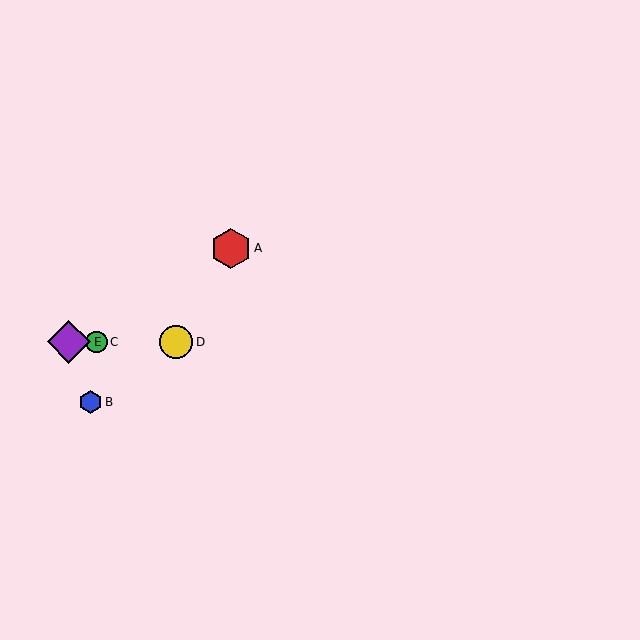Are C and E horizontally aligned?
Yes, both are at y≈342.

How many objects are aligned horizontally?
3 objects (C, D, E) are aligned horizontally.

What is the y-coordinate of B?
Object B is at y≈402.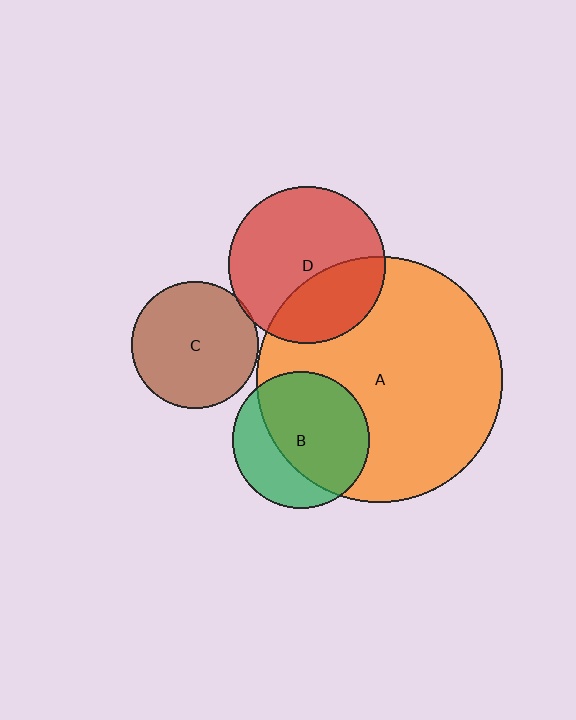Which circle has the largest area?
Circle A (orange).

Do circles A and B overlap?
Yes.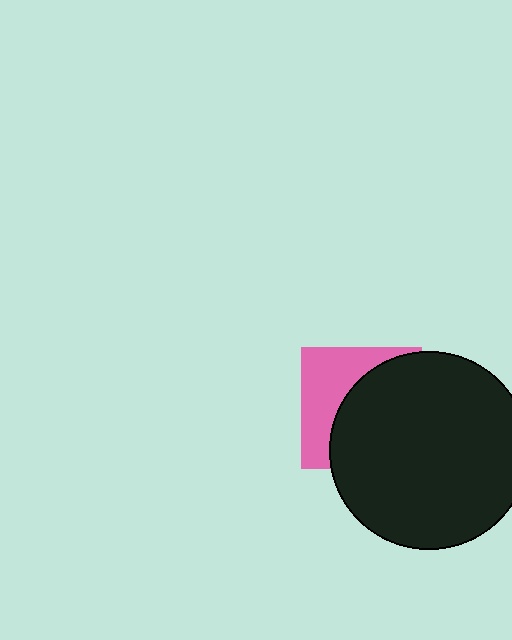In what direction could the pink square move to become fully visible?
The pink square could move left. That would shift it out from behind the black circle entirely.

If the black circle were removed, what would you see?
You would see the complete pink square.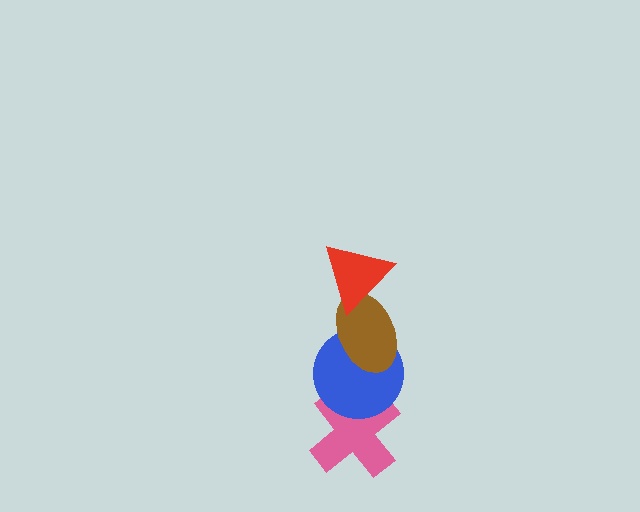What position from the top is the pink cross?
The pink cross is 4th from the top.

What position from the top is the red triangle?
The red triangle is 1st from the top.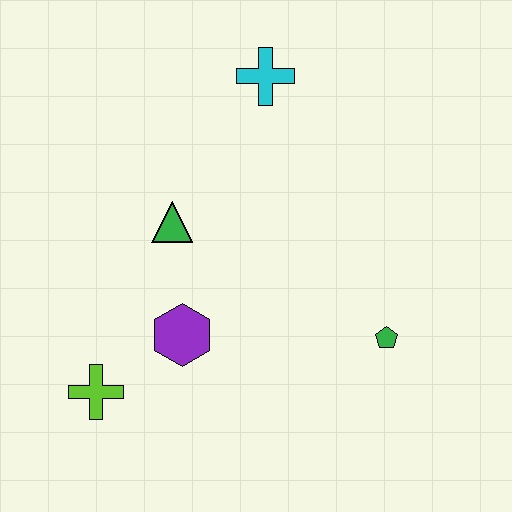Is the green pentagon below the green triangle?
Yes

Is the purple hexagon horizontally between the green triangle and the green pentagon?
Yes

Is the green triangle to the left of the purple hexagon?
Yes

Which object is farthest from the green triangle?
The green pentagon is farthest from the green triangle.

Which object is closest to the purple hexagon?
The lime cross is closest to the purple hexagon.